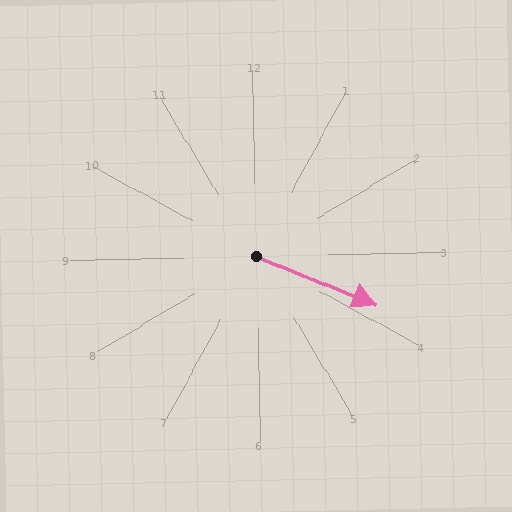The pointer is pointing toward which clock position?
Roughly 4 o'clock.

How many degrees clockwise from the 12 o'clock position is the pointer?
Approximately 113 degrees.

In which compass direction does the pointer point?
Southeast.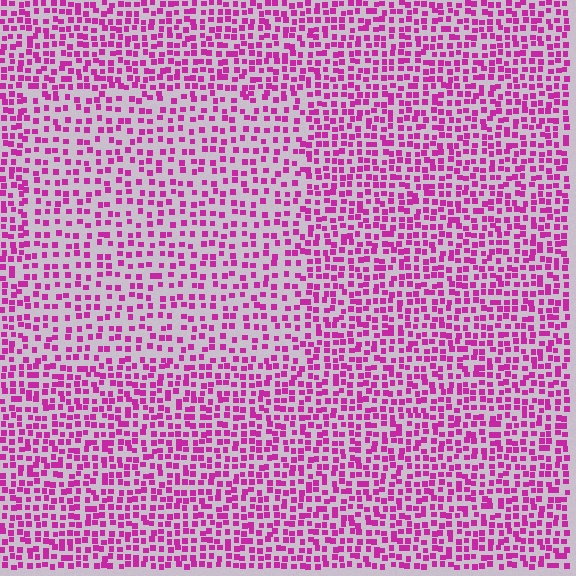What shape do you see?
I see a rectangle.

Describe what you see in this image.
The image contains small magenta elements arranged at two different densities. A rectangle-shaped region is visible where the elements are less densely packed than the surrounding area.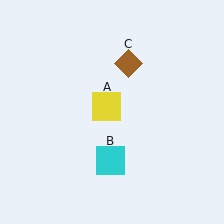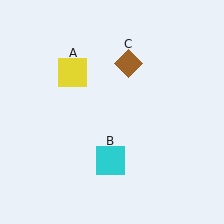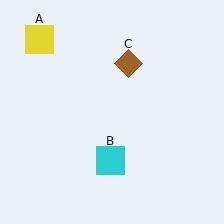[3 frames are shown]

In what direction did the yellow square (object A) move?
The yellow square (object A) moved up and to the left.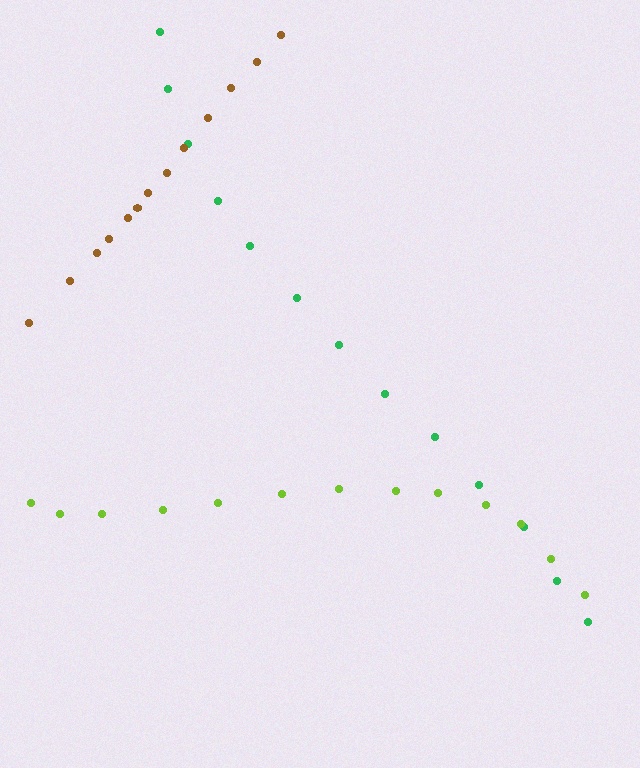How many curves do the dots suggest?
There are 3 distinct paths.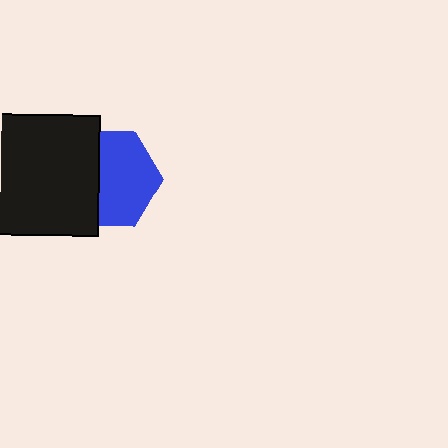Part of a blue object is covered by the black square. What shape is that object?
It is a hexagon.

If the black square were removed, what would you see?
You would see the complete blue hexagon.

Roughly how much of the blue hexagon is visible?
About half of it is visible (roughly 60%).